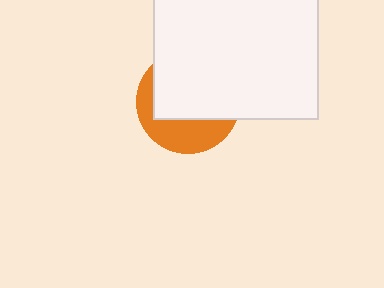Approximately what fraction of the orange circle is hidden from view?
Roughly 62% of the orange circle is hidden behind the white square.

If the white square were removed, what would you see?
You would see the complete orange circle.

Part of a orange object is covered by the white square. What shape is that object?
It is a circle.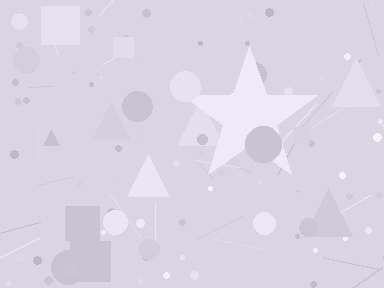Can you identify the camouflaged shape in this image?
The camouflaged shape is a star.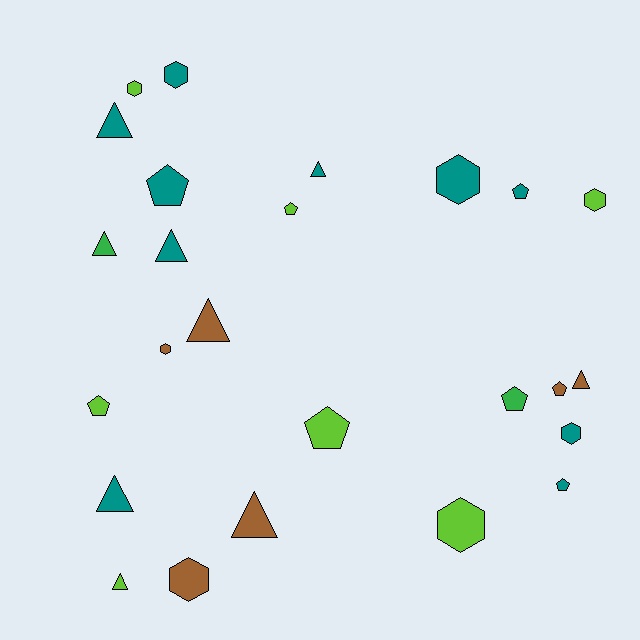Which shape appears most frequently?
Triangle, with 9 objects.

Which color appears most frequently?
Teal, with 10 objects.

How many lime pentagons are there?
There are 3 lime pentagons.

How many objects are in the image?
There are 25 objects.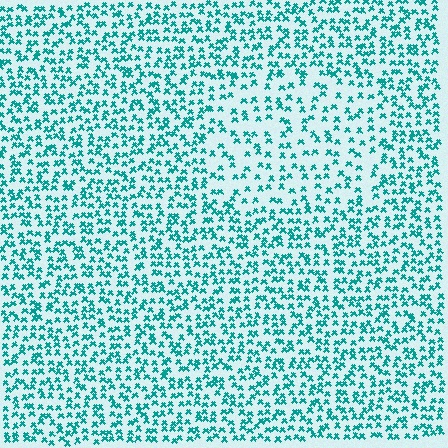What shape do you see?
I see a rectangle.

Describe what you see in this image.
The image contains small teal elements arranged at two different densities. A rectangle-shaped region is visible where the elements are less densely packed than the surrounding area.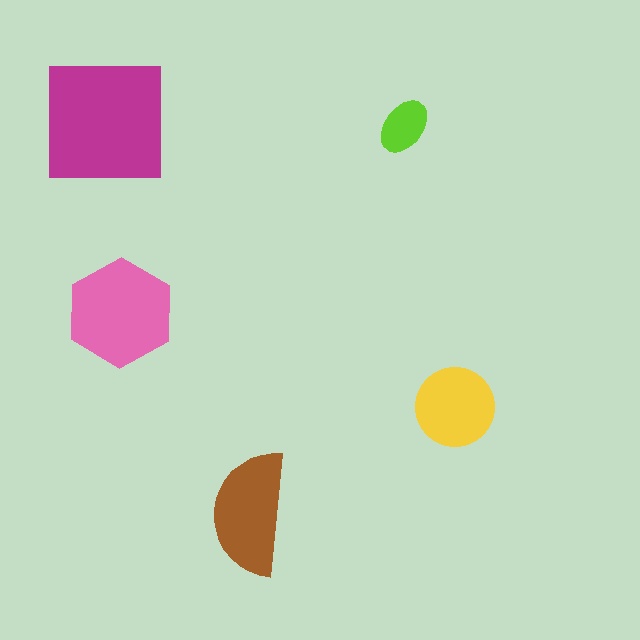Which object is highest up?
The magenta square is topmost.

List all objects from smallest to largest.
The lime ellipse, the yellow circle, the brown semicircle, the pink hexagon, the magenta square.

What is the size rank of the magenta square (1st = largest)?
1st.